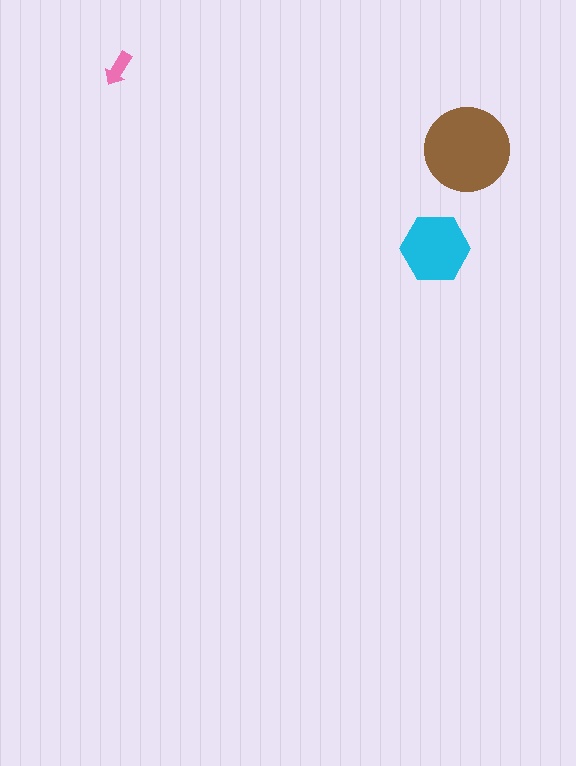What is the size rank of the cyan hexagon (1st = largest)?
2nd.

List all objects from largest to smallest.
The brown circle, the cyan hexagon, the pink arrow.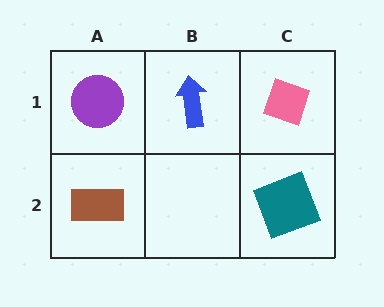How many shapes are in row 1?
3 shapes.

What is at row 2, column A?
A brown rectangle.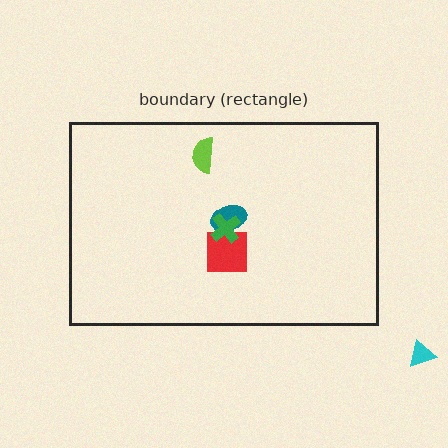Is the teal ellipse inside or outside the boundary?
Inside.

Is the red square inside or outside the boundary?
Inside.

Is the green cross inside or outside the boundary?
Inside.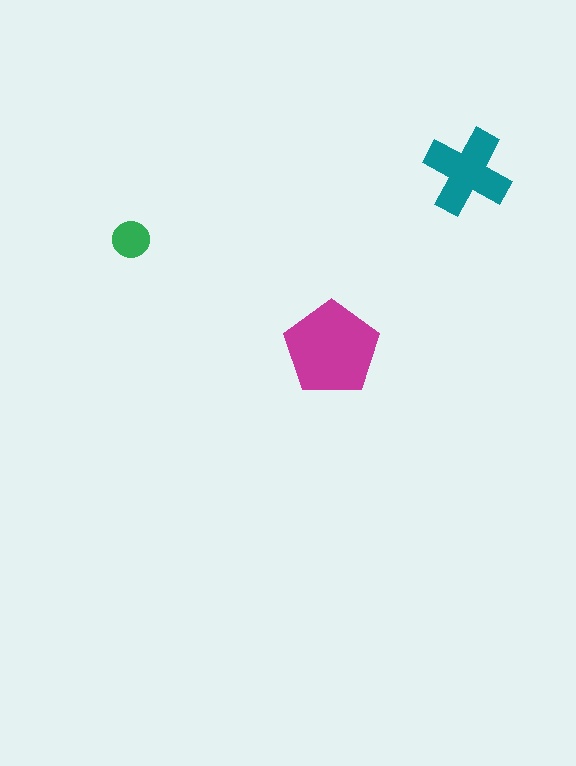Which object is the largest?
The magenta pentagon.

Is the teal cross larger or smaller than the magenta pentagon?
Smaller.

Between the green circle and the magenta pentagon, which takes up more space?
The magenta pentagon.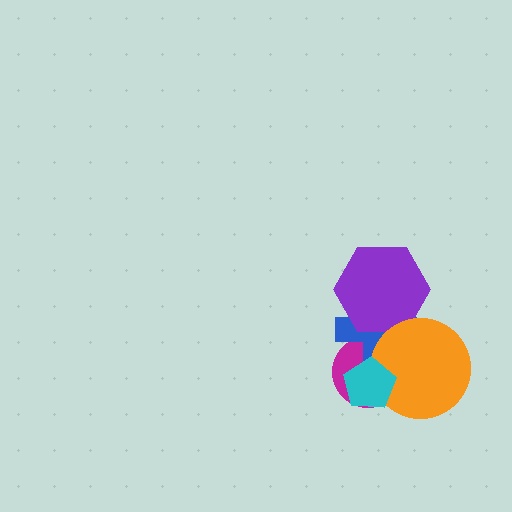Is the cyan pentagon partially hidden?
No, no other shape covers it.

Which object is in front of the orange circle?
The cyan pentagon is in front of the orange circle.